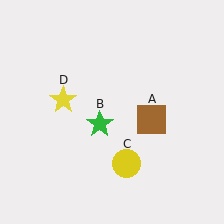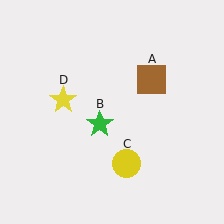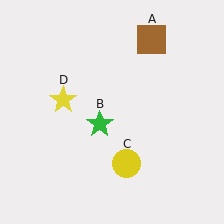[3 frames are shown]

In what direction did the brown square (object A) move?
The brown square (object A) moved up.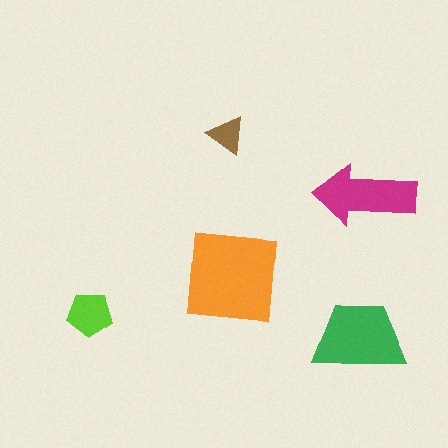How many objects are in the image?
There are 5 objects in the image.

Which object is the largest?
The orange square.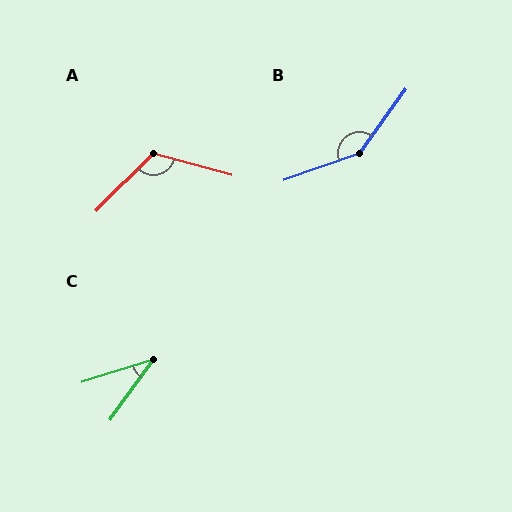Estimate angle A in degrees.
Approximately 120 degrees.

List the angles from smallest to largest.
C (37°), A (120°), B (145°).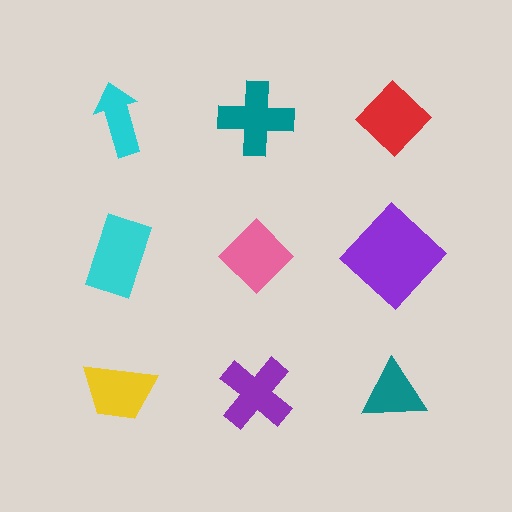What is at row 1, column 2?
A teal cross.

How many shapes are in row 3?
3 shapes.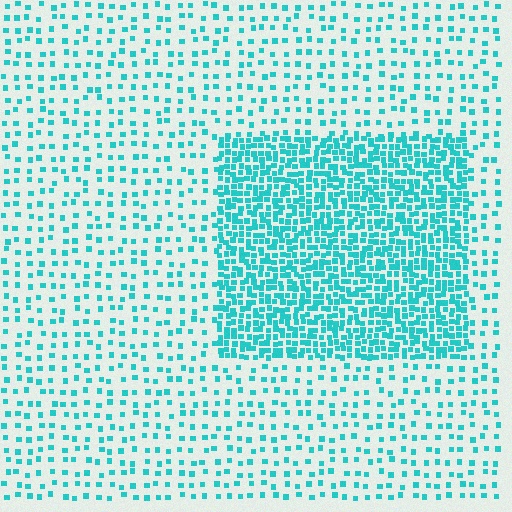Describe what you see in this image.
The image contains small cyan elements arranged at two different densities. A rectangle-shaped region is visible where the elements are more densely packed than the surrounding area.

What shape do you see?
I see a rectangle.